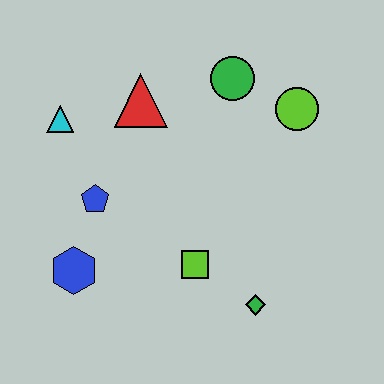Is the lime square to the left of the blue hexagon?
No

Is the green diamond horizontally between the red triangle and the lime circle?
Yes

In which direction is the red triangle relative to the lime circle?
The red triangle is to the left of the lime circle.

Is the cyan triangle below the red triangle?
Yes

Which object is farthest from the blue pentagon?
The lime circle is farthest from the blue pentagon.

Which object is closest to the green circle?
The lime circle is closest to the green circle.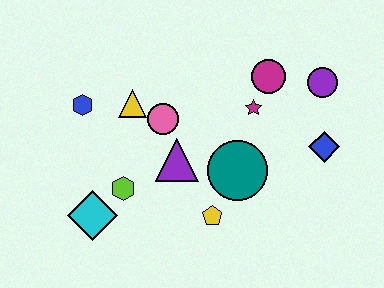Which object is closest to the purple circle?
The magenta circle is closest to the purple circle.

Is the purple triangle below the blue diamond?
Yes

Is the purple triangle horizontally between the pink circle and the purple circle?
Yes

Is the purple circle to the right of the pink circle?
Yes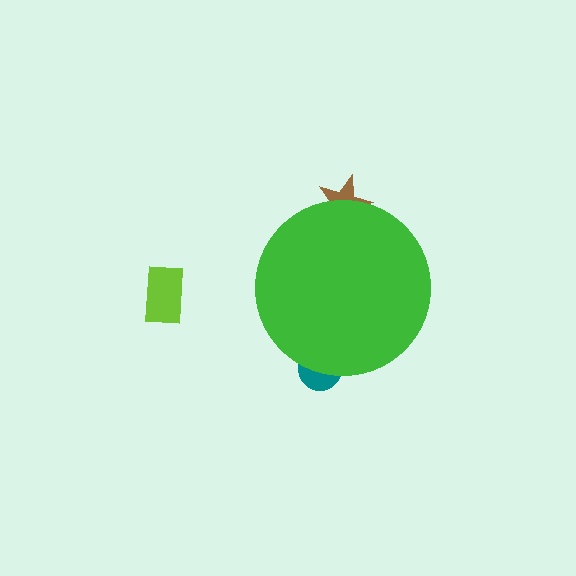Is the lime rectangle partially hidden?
No, the lime rectangle is fully visible.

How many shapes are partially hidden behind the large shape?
2 shapes are partially hidden.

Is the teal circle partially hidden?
Yes, the teal circle is partially hidden behind the green circle.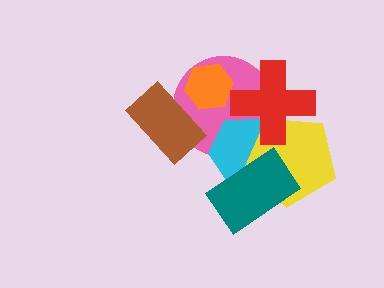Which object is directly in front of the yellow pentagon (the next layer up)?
The teal rectangle is directly in front of the yellow pentagon.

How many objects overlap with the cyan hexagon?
4 objects overlap with the cyan hexagon.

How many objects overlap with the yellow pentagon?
4 objects overlap with the yellow pentagon.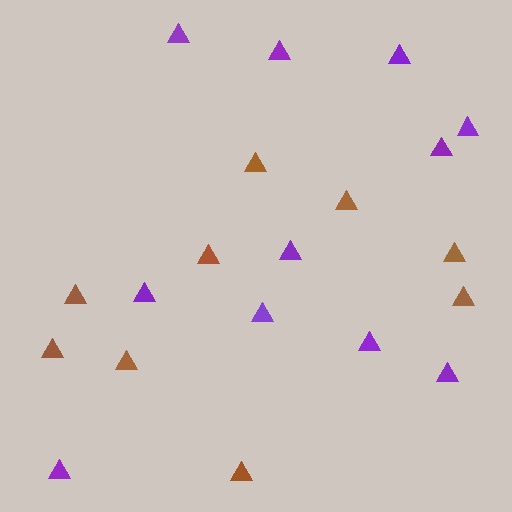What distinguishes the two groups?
There are 2 groups: one group of brown triangles (9) and one group of purple triangles (11).